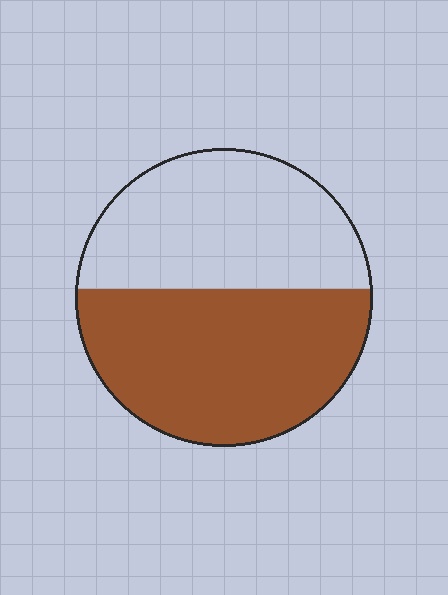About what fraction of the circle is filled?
About one half (1/2).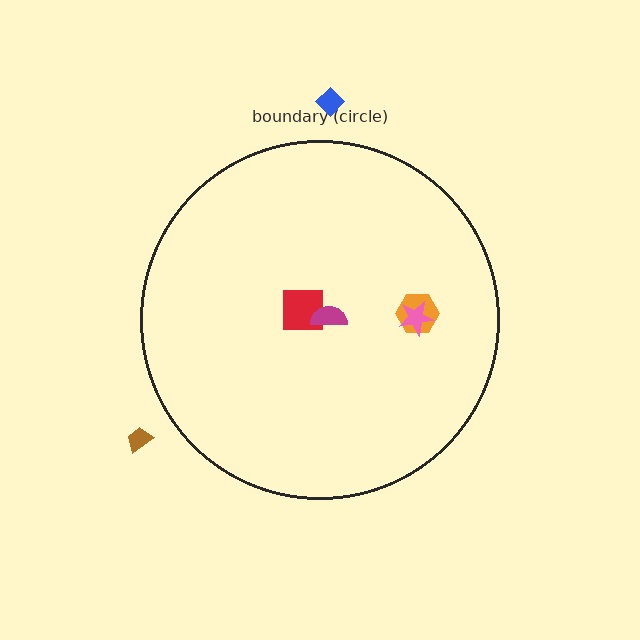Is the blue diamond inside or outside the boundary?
Outside.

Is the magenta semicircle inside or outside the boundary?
Inside.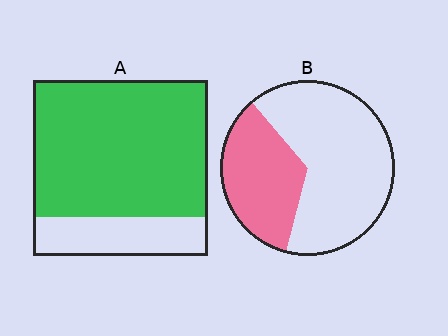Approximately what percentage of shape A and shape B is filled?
A is approximately 80% and B is approximately 35%.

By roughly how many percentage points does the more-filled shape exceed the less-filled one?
By roughly 45 percentage points (A over B).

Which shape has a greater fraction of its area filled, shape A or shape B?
Shape A.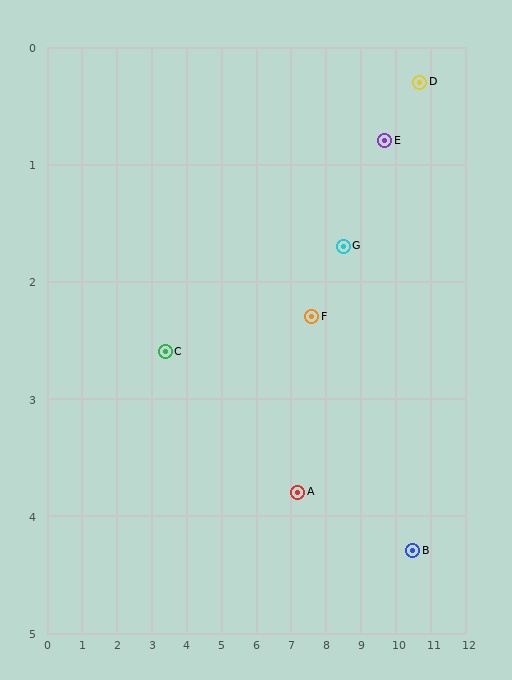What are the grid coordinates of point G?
Point G is at approximately (8.5, 1.7).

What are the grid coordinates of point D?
Point D is at approximately (10.7, 0.3).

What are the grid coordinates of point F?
Point F is at approximately (7.6, 2.3).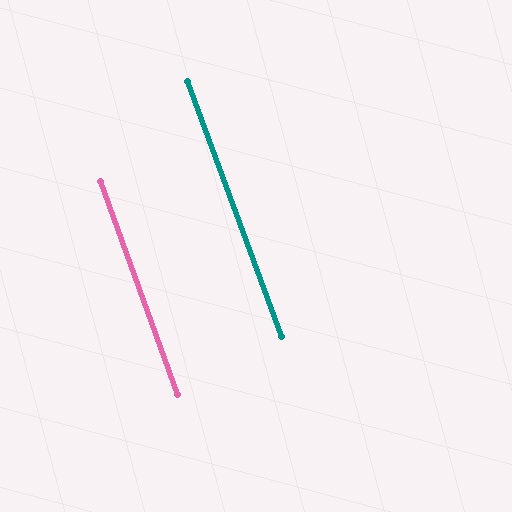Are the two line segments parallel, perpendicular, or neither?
Parallel — their directions differ by only 0.3°.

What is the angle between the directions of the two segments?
Approximately 0 degrees.